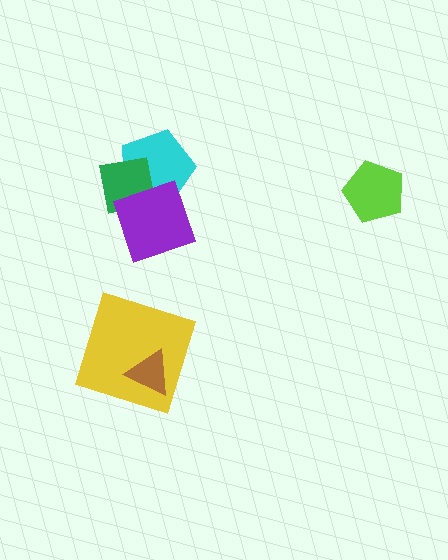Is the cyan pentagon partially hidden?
Yes, it is partially covered by another shape.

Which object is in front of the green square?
The purple square is in front of the green square.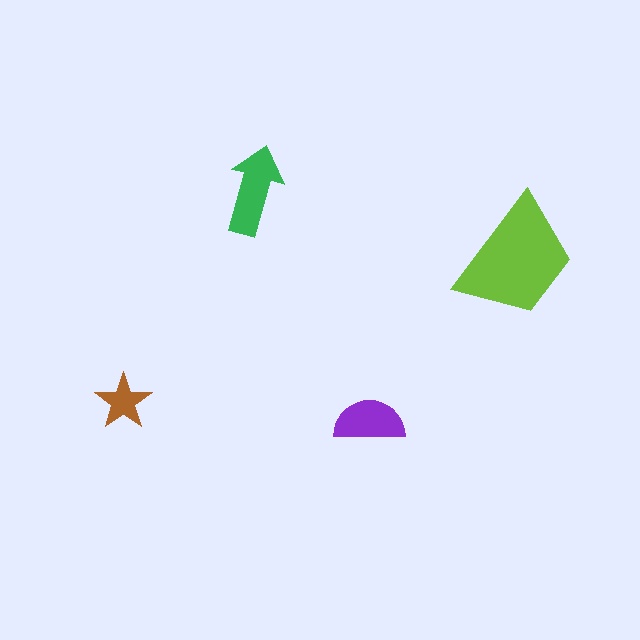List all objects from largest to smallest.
The lime trapezoid, the green arrow, the purple semicircle, the brown star.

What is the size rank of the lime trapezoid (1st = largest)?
1st.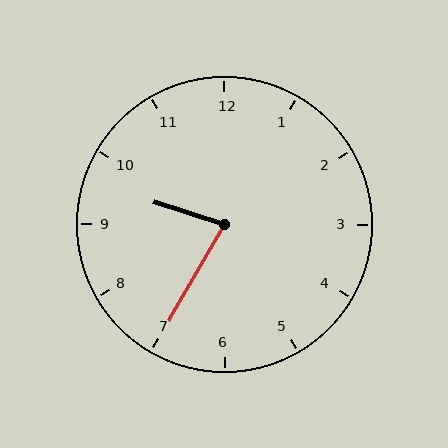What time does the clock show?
9:35.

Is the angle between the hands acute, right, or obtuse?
It is acute.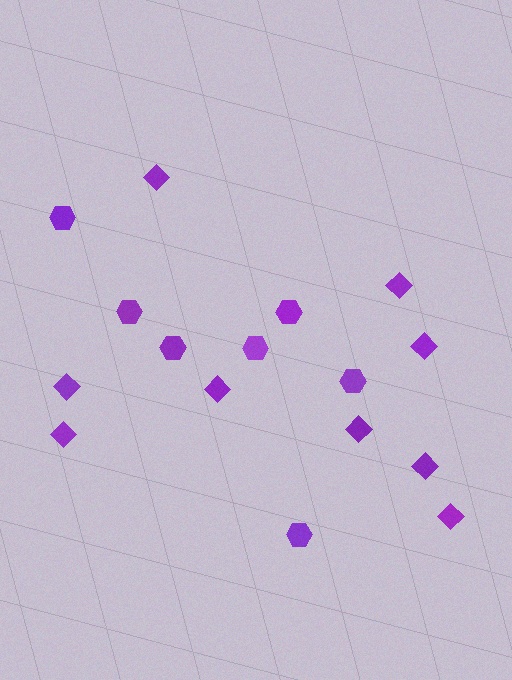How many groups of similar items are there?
There are 2 groups: one group of diamonds (9) and one group of hexagons (7).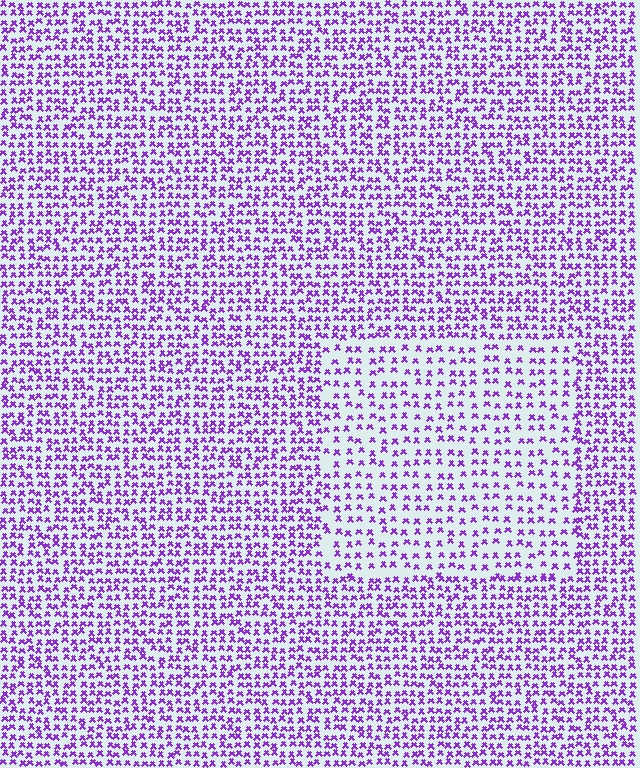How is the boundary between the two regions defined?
The boundary is defined by a change in element density (approximately 1.7x ratio). All elements are the same color, size, and shape.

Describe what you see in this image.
The image contains small purple elements arranged at two different densities. A rectangle-shaped region is visible where the elements are less densely packed than the surrounding area.